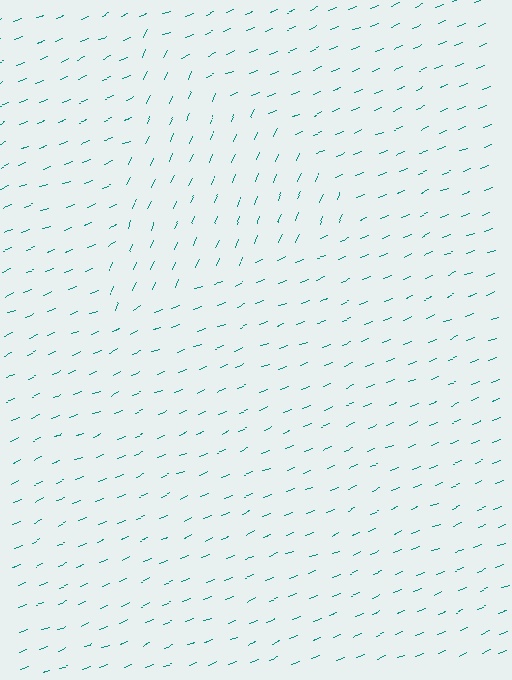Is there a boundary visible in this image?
Yes, there is a texture boundary formed by a change in line orientation.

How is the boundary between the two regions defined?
The boundary is defined purely by a change in line orientation (approximately 45 degrees difference). All lines are the same color and thickness.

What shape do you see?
I see a triangle.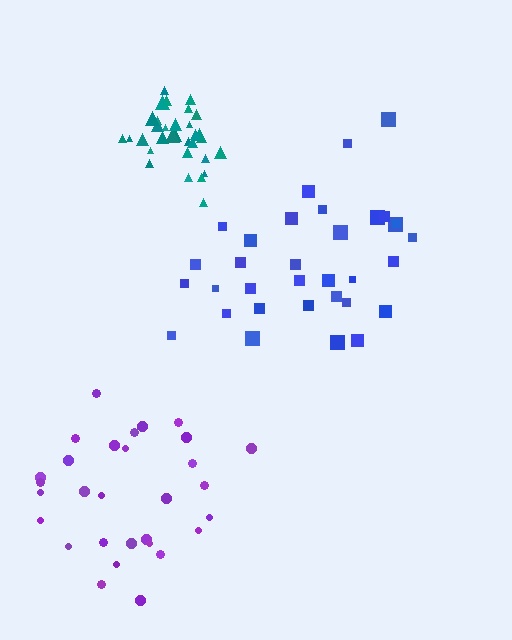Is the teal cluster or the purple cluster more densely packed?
Teal.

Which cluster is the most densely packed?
Teal.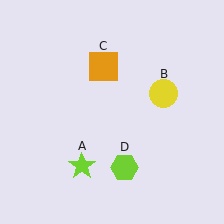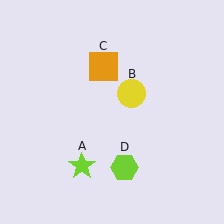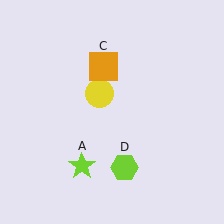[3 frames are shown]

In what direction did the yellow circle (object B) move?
The yellow circle (object B) moved left.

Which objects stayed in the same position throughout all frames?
Lime star (object A) and orange square (object C) and lime hexagon (object D) remained stationary.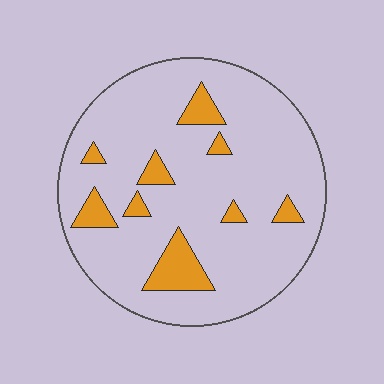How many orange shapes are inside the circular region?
9.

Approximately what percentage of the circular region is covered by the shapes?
Approximately 15%.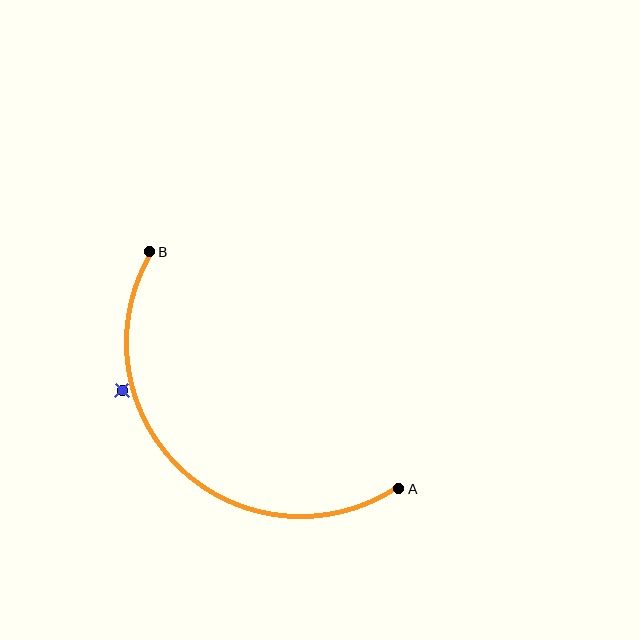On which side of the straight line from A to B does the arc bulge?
The arc bulges below and to the left of the straight line connecting A and B.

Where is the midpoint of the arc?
The arc midpoint is the point on the curve farthest from the straight line joining A and B. It sits below and to the left of that line.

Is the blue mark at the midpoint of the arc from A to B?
No — the blue mark does not lie on the arc at all. It sits slightly outside the curve.